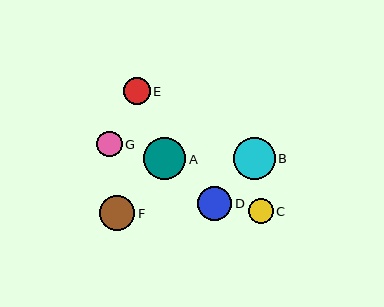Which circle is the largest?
Circle B is the largest with a size of approximately 42 pixels.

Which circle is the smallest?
Circle G is the smallest with a size of approximately 25 pixels.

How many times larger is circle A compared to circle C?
Circle A is approximately 1.7 times the size of circle C.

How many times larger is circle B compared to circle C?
Circle B is approximately 1.7 times the size of circle C.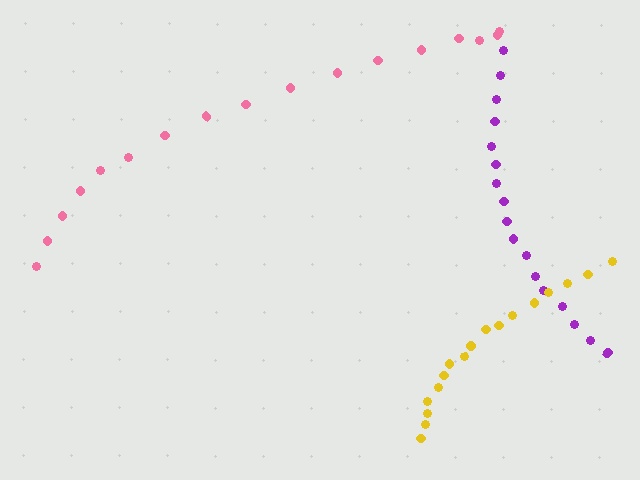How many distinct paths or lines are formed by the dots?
There are 3 distinct paths.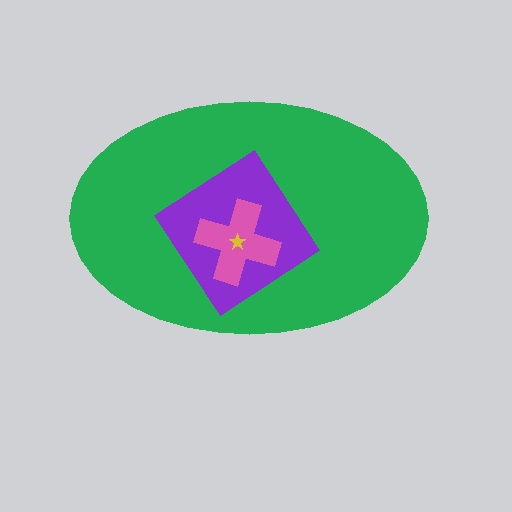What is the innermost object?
The yellow star.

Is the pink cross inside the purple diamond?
Yes.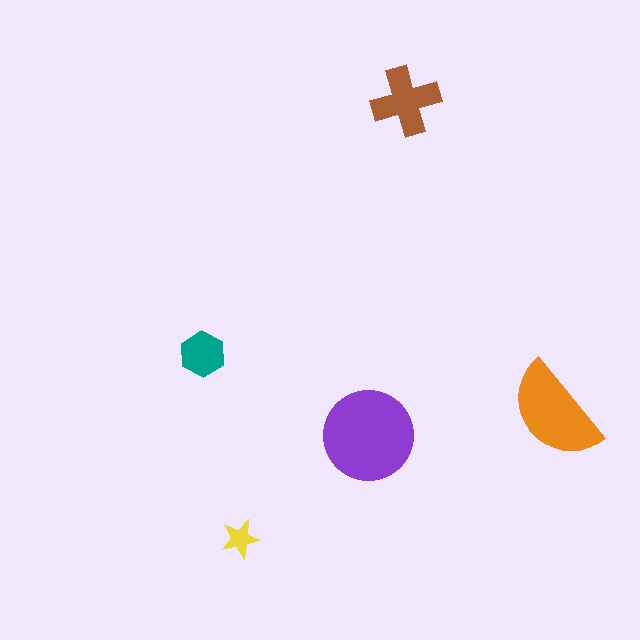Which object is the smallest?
The yellow star.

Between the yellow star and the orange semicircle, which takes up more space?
The orange semicircle.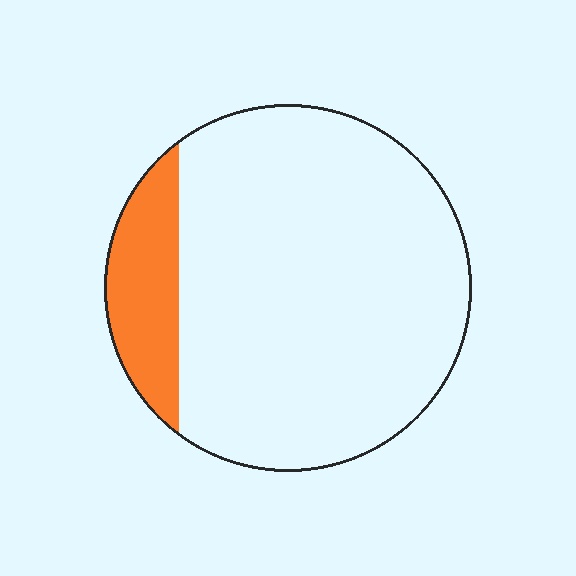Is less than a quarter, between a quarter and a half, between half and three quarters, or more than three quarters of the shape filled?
Less than a quarter.